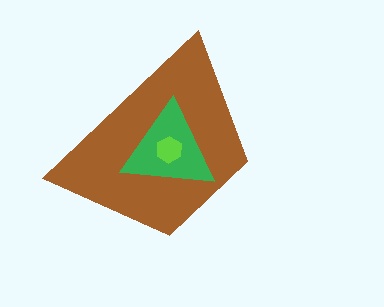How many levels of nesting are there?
3.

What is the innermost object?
The lime hexagon.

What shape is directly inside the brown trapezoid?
The green triangle.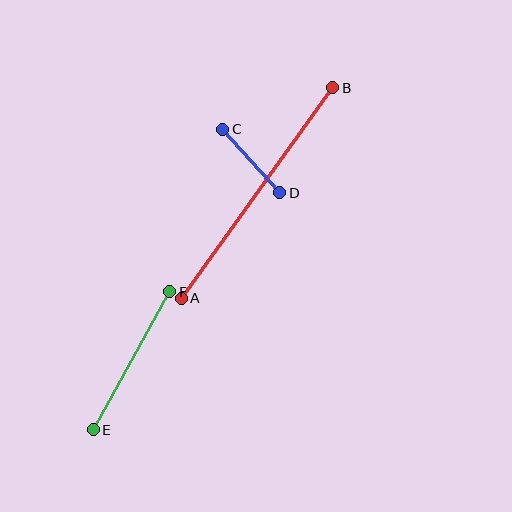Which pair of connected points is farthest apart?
Points A and B are farthest apart.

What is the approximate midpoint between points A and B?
The midpoint is at approximately (257, 193) pixels.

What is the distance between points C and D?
The distance is approximately 85 pixels.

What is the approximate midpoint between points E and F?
The midpoint is at approximately (132, 361) pixels.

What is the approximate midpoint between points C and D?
The midpoint is at approximately (251, 161) pixels.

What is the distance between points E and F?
The distance is approximately 158 pixels.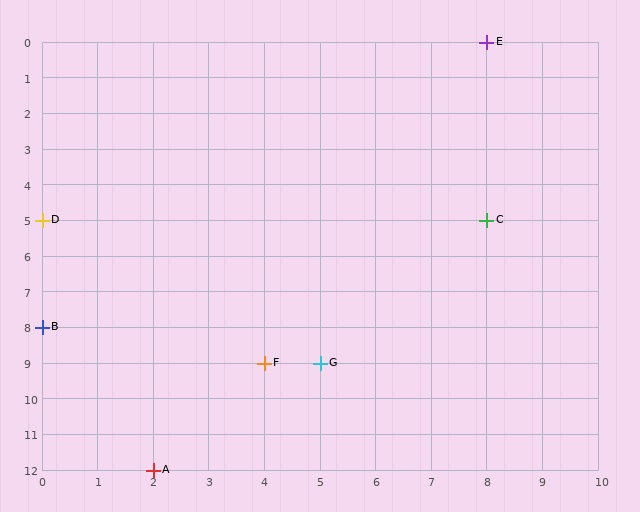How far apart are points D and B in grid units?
Points D and B are 3 rows apart.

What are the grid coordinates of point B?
Point B is at grid coordinates (0, 8).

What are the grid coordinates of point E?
Point E is at grid coordinates (8, 0).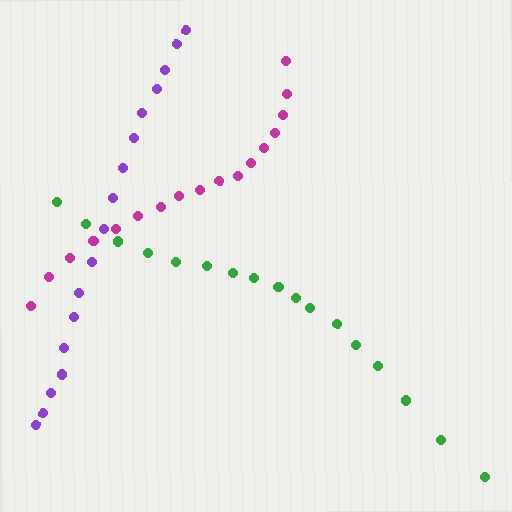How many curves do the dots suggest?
There are 3 distinct paths.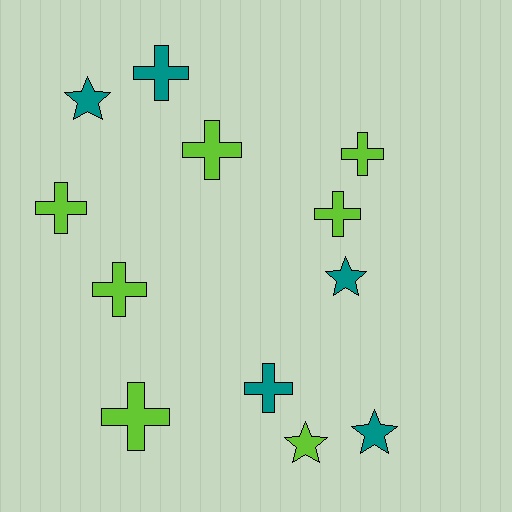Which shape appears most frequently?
Cross, with 8 objects.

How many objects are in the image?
There are 12 objects.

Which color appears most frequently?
Lime, with 7 objects.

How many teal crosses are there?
There are 2 teal crosses.